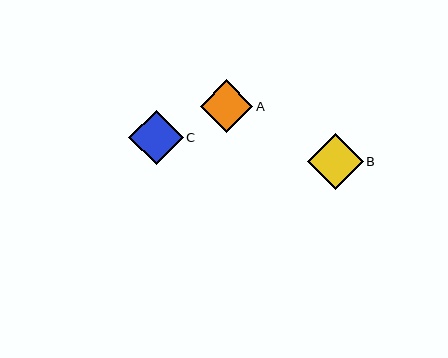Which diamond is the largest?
Diamond B is the largest with a size of approximately 56 pixels.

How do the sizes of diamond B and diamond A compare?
Diamond B and diamond A are approximately the same size.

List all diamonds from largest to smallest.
From largest to smallest: B, C, A.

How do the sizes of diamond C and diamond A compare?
Diamond C and diamond A are approximately the same size.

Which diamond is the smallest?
Diamond A is the smallest with a size of approximately 53 pixels.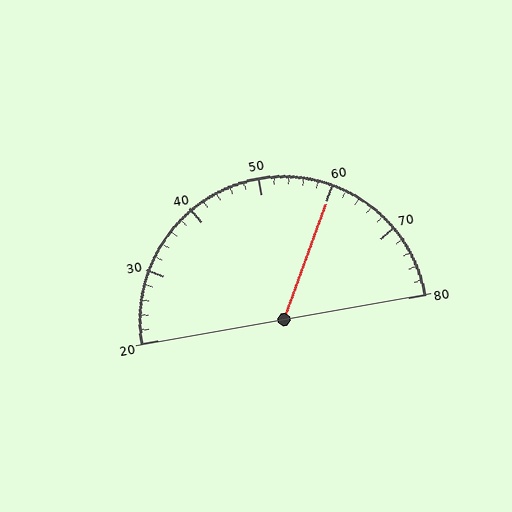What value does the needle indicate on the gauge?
The needle indicates approximately 60.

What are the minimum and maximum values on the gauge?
The gauge ranges from 20 to 80.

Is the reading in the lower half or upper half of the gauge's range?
The reading is in the upper half of the range (20 to 80).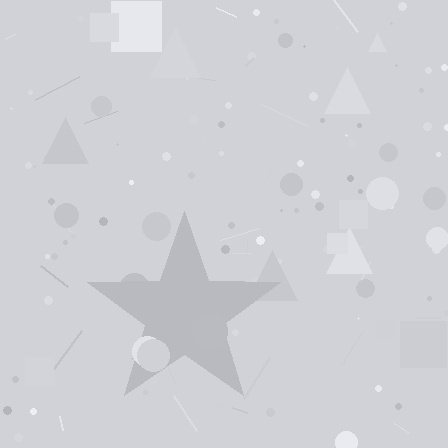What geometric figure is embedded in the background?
A star is embedded in the background.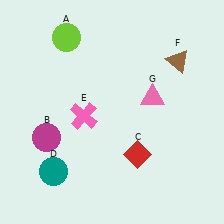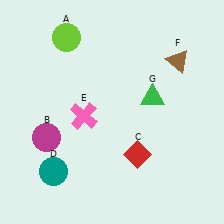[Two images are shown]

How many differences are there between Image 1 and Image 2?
There is 1 difference between the two images.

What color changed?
The triangle (G) changed from pink in Image 1 to green in Image 2.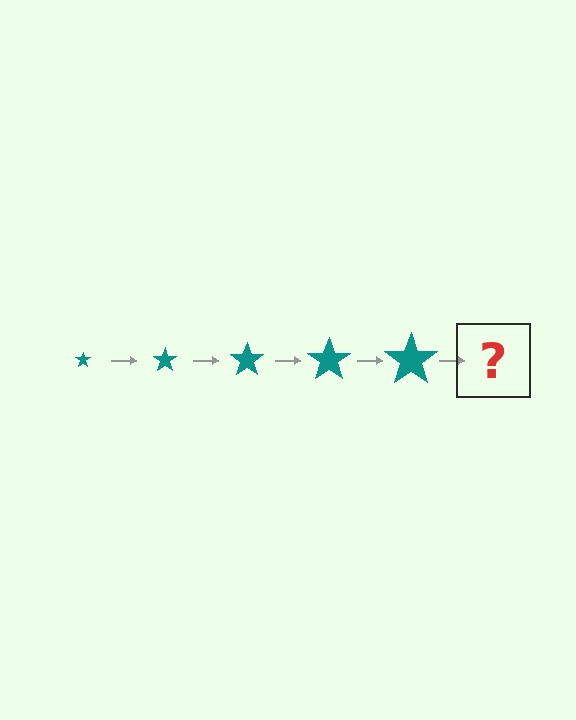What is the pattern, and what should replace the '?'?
The pattern is that the star gets progressively larger each step. The '?' should be a teal star, larger than the previous one.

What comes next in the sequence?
The next element should be a teal star, larger than the previous one.